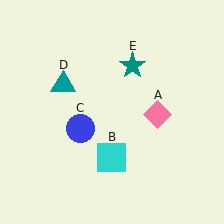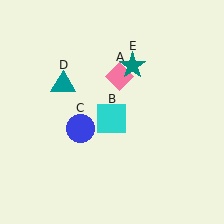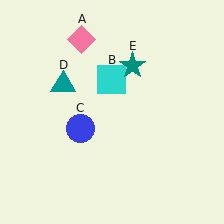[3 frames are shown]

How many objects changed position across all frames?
2 objects changed position: pink diamond (object A), cyan square (object B).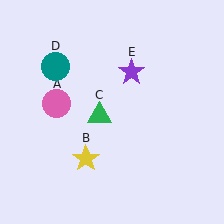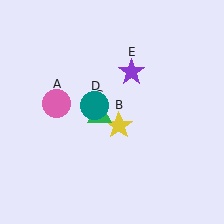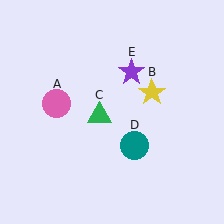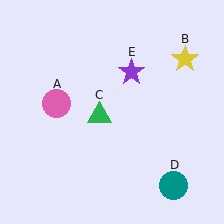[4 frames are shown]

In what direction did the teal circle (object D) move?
The teal circle (object D) moved down and to the right.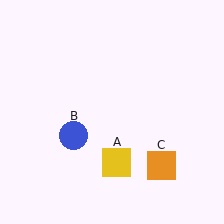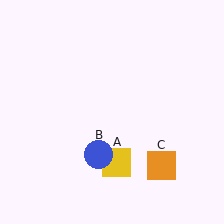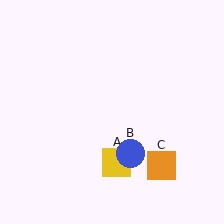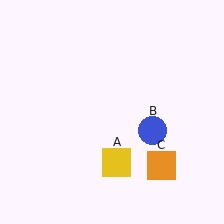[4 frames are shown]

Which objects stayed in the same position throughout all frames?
Yellow square (object A) and orange square (object C) remained stationary.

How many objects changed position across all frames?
1 object changed position: blue circle (object B).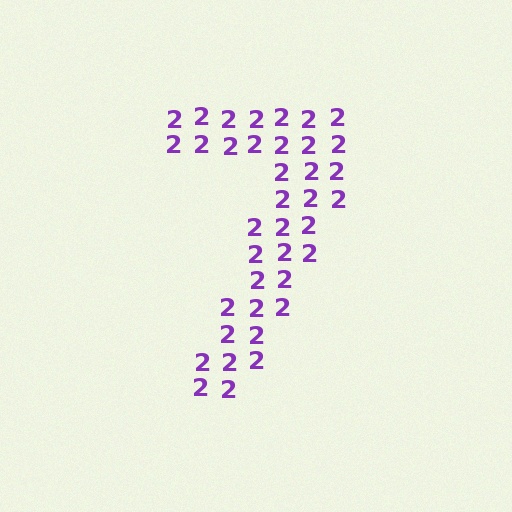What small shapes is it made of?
It is made of small digit 2's.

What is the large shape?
The large shape is the digit 7.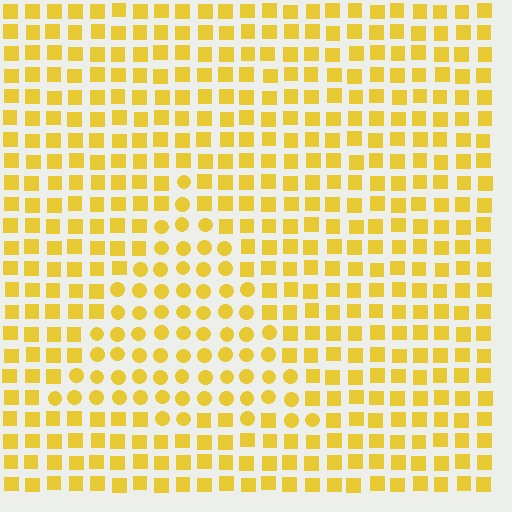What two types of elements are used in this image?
The image uses circles inside the triangle region and squares outside it.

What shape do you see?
I see a triangle.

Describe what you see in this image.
The image is filled with small yellow elements arranged in a uniform grid. A triangle-shaped region contains circles, while the surrounding area contains squares. The boundary is defined purely by the change in element shape.